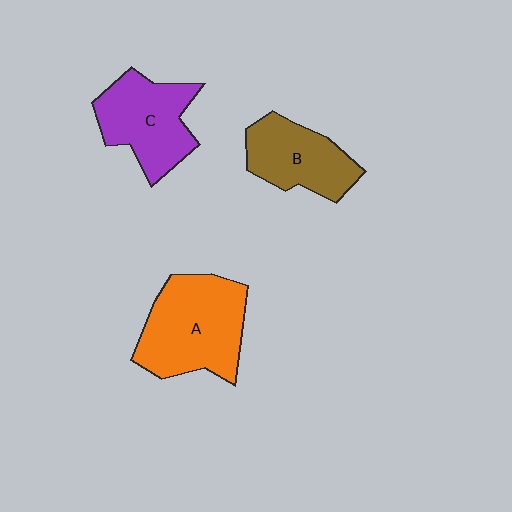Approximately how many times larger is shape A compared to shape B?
Approximately 1.4 times.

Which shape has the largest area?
Shape A (orange).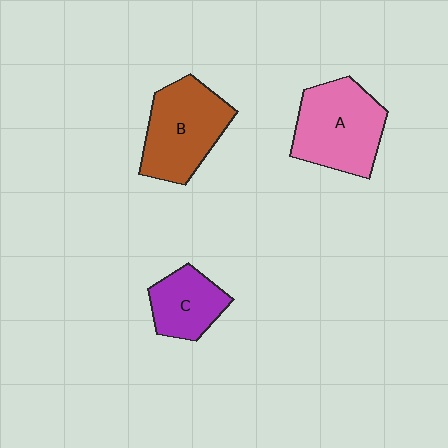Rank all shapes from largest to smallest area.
From largest to smallest: A (pink), B (brown), C (purple).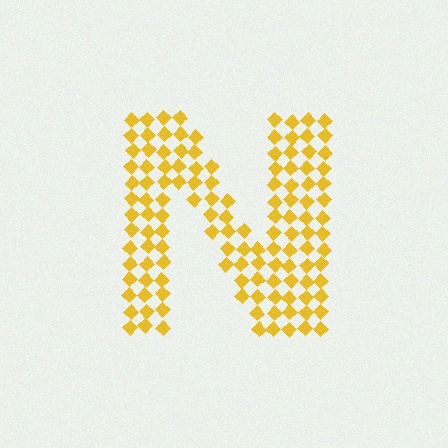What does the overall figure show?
The overall figure shows the letter N.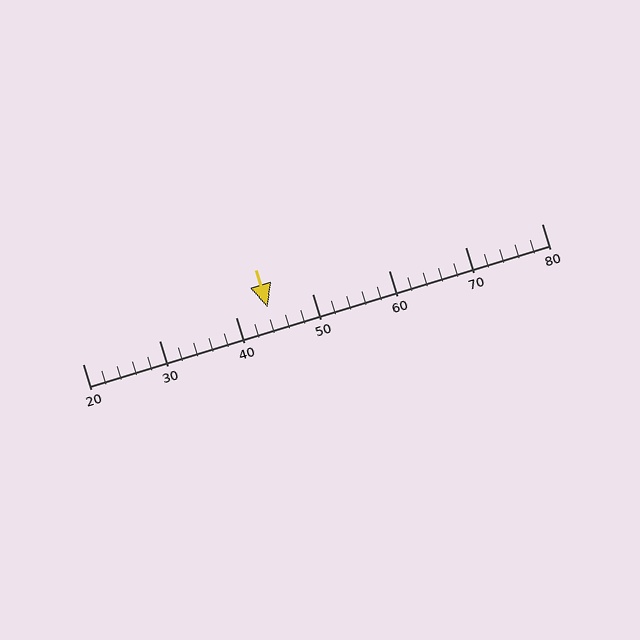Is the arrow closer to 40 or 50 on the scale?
The arrow is closer to 40.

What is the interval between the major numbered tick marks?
The major tick marks are spaced 10 units apart.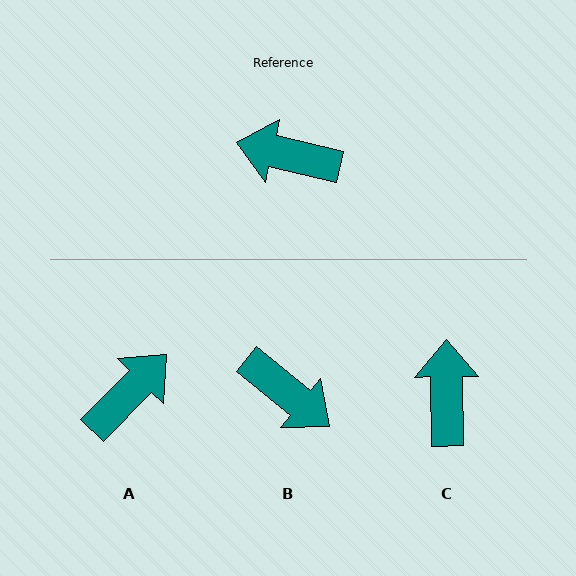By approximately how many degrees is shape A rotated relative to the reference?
Approximately 122 degrees clockwise.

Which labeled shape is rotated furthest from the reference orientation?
B, about 154 degrees away.